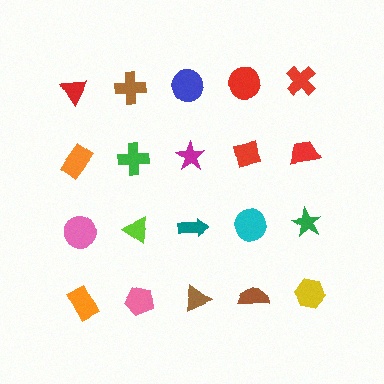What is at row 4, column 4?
A brown semicircle.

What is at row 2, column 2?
A green cross.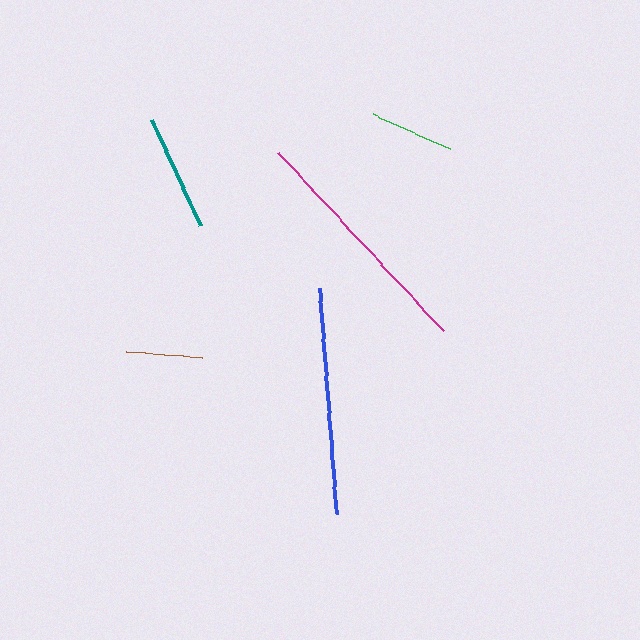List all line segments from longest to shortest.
From longest to shortest: magenta, blue, teal, green, brown.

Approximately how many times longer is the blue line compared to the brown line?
The blue line is approximately 3.0 times the length of the brown line.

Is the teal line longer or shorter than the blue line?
The blue line is longer than the teal line.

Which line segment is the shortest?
The brown line is the shortest at approximately 75 pixels.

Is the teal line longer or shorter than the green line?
The teal line is longer than the green line.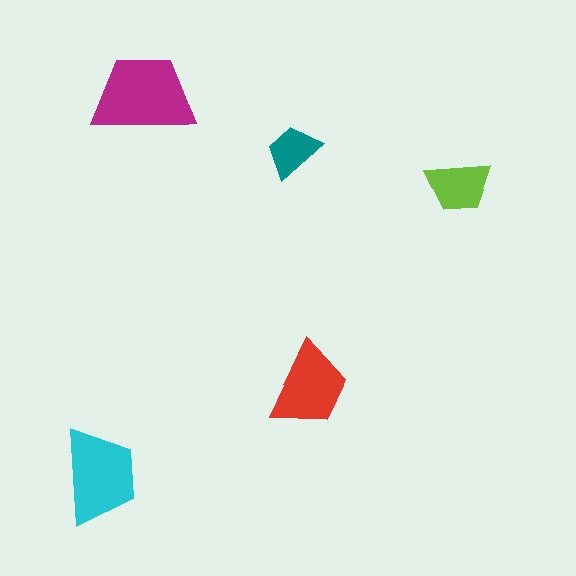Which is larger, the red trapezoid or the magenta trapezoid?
The magenta one.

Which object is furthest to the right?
The lime trapezoid is rightmost.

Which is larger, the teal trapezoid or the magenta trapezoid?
The magenta one.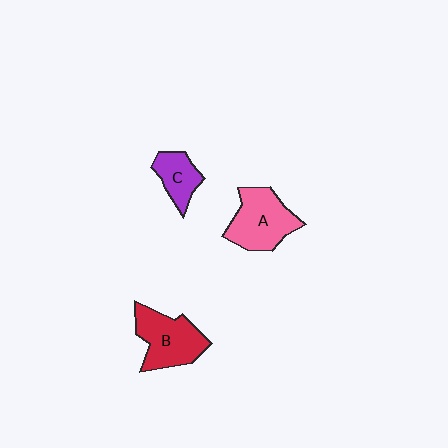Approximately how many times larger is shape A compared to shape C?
Approximately 1.8 times.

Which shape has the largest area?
Shape A (pink).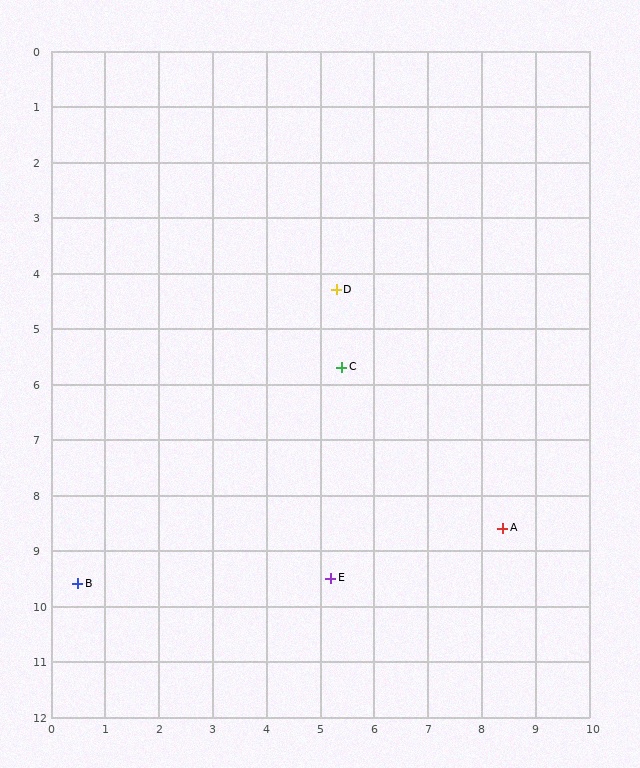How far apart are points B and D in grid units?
Points B and D are about 7.2 grid units apart.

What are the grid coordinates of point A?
Point A is at approximately (8.4, 8.6).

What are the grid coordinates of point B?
Point B is at approximately (0.5, 9.6).